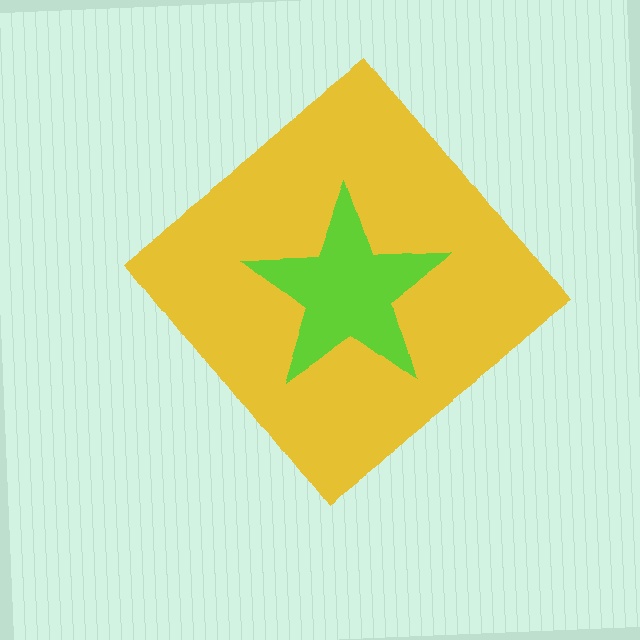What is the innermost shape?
The lime star.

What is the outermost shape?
The yellow diamond.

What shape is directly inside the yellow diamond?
The lime star.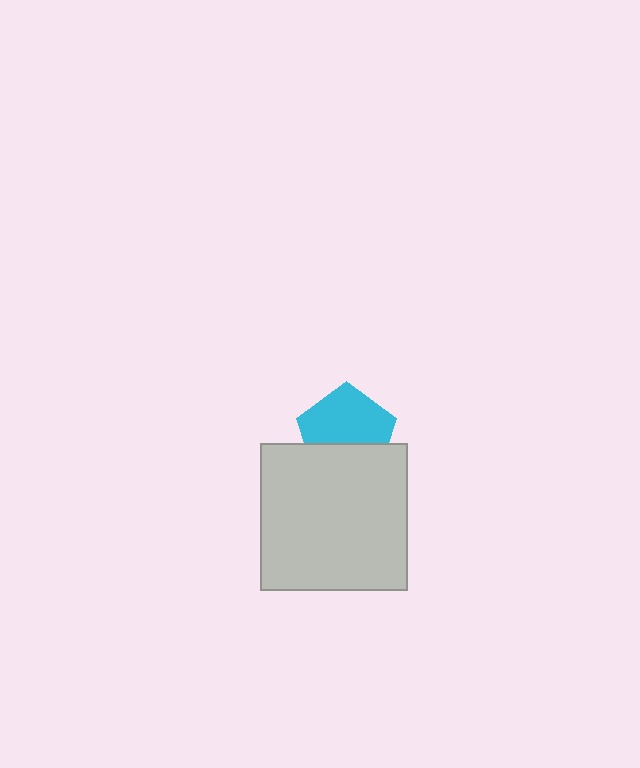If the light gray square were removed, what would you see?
You would see the complete cyan pentagon.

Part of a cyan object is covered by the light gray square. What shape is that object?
It is a pentagon.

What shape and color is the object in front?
The object in front is a light gray square.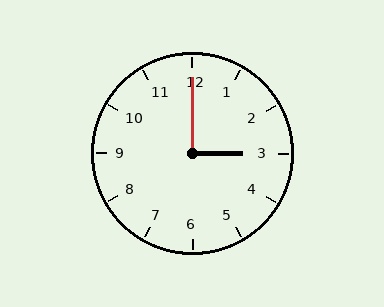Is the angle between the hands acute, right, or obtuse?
It is right.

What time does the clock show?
3:00.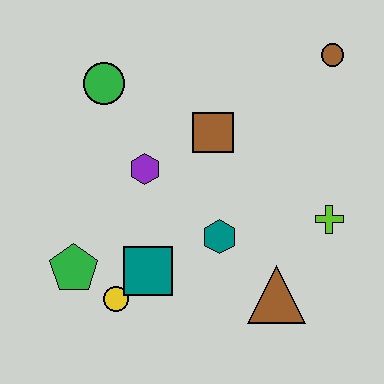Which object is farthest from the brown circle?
The green pentagon is farthest from the brown circle.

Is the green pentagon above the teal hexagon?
No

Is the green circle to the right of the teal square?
No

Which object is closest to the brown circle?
The brown square is closest to the brown circle.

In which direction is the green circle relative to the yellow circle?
The green circle is above the yellow circle.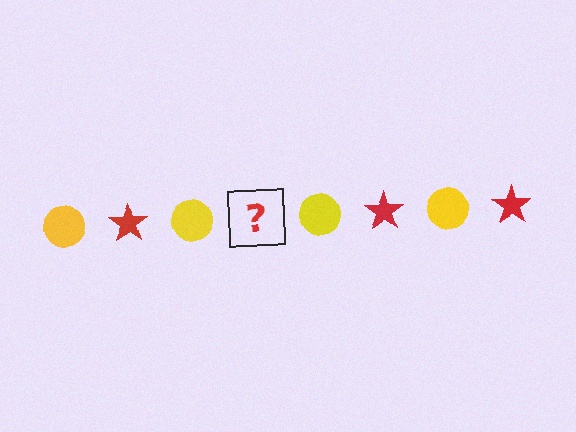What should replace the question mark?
The question mark should be replaced with a red star.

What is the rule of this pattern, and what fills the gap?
The rule is that the pattern alternates between yellow circle and red star. The gap should be filled with a red star.